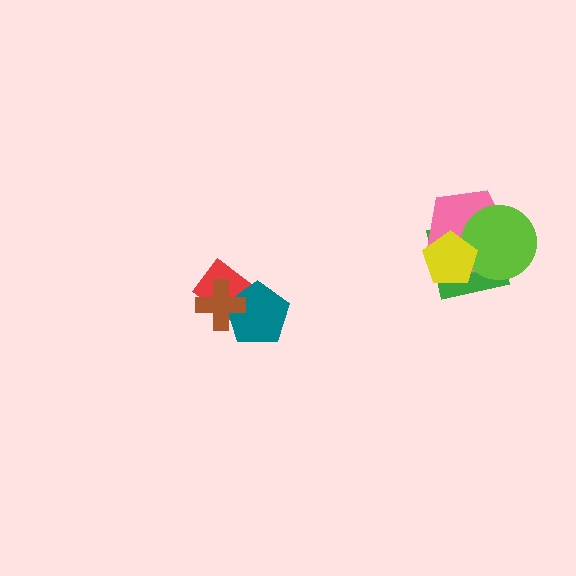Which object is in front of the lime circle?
The yellow pentagon is in front of the lime circle.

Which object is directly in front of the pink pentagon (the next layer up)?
The lime circle is directly in front of the pink pentagon.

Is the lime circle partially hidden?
Yes, it is partially covered by another shape.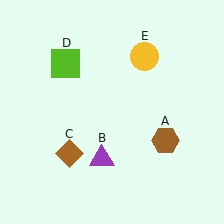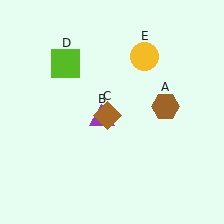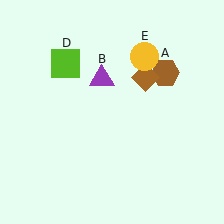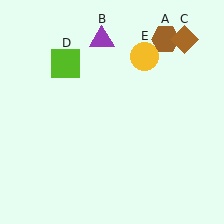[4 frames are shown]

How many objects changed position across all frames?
3 objects changed position: brown hexagon (object A), purple triangle (object B), brown diamond (object C).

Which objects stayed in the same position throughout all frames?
Lime square (object D) and yellow circle (object E) remained stationary.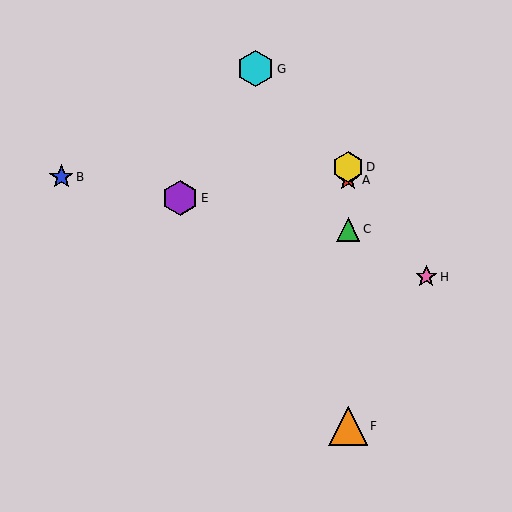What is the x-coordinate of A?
Object A is at x≈348.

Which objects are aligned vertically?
Objects A, C, D, F are aligned vertically.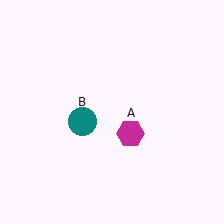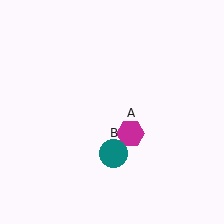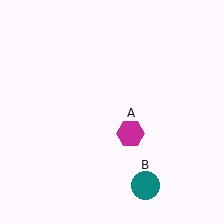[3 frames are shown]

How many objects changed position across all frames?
1 object changed position: teal circle (object B).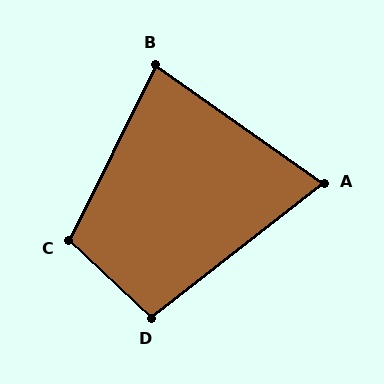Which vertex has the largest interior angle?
C, at approximately 107 degrees.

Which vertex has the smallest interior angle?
A, at approximately 73 degrees.